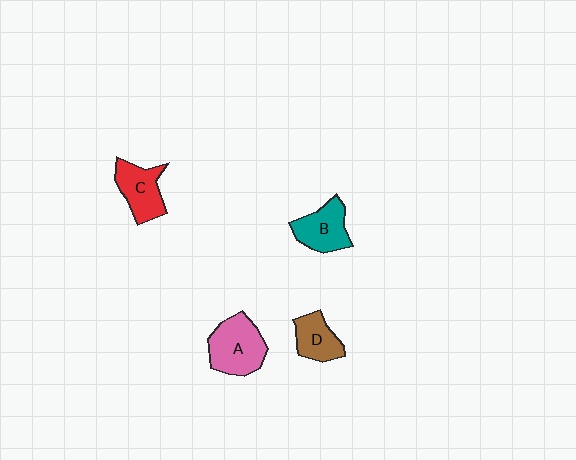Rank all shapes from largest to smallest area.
From largest to smallest: A (pink), C (red), B (teal), D (brown).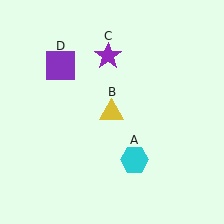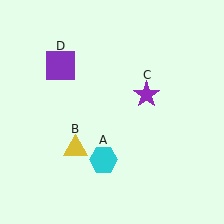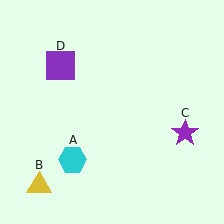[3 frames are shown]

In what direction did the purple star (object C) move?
The purple star (object C) moved down and to the right.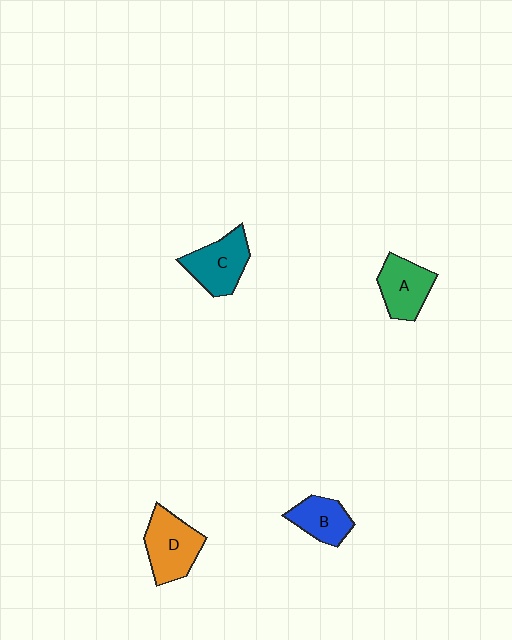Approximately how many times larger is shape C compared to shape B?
Approximately 1.3 times.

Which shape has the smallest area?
Shape B (blue).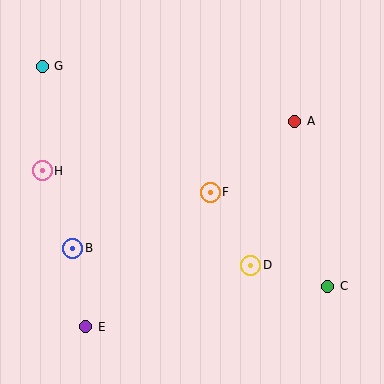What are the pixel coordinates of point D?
Point D is at (251, 265).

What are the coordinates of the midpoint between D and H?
The midpoint between D and H is at (147, 218).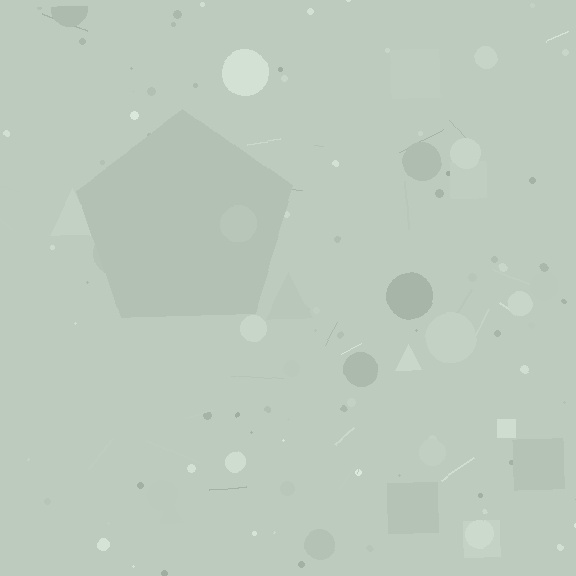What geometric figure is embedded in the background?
A pentagon is embedded in the background.